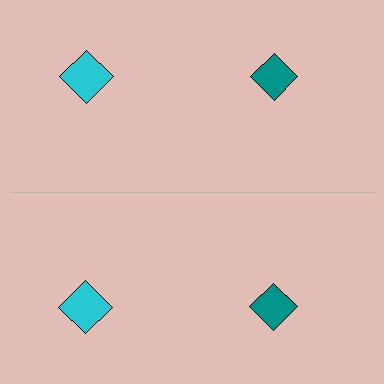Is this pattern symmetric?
Yes, this pattern has bilateral (reflection) symmetry.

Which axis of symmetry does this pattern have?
The pattern has a horizontal axis of symmetry running through the center of the image.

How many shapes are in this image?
There are 4 shapes in this image.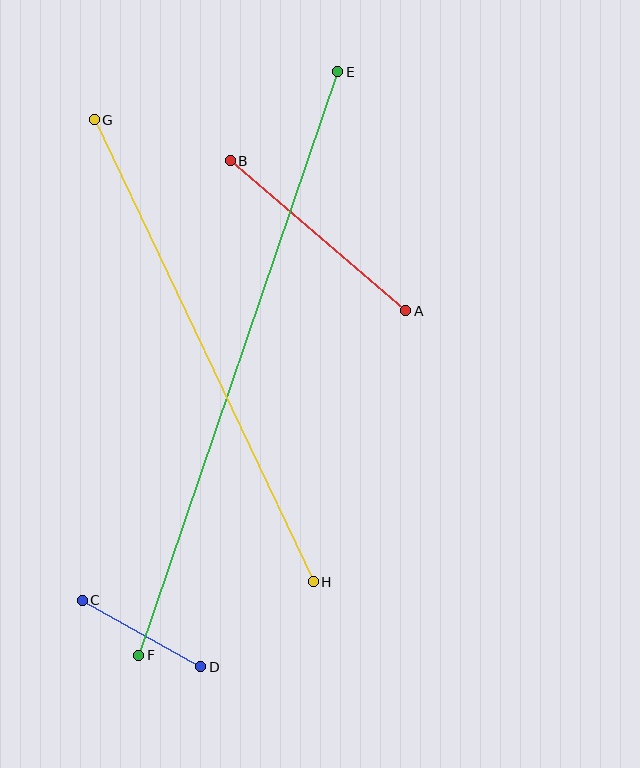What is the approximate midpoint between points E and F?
The midpoint is at approximately (238, 363) pixels.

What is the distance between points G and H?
The distance is approximately 511 pixels.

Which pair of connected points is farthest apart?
Points E and F are farthest apart.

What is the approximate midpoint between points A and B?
The midpoint is at approximately (318, 236) pixels.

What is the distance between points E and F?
The distance is approximately 616 pixels.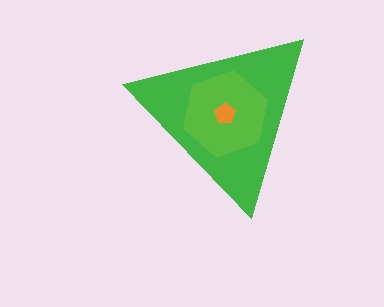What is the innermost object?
The orange pentagon.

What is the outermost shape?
The green triangle.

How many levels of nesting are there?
3.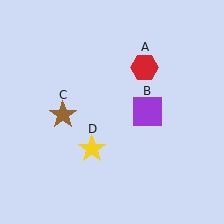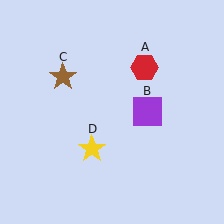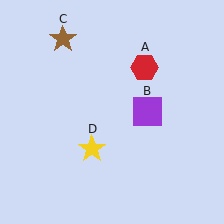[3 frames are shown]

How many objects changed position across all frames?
1 object changed position: brown star (object C).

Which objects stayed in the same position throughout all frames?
Red hexagon (object A) and purple square (object B) and yellow star (object D) remained stationary.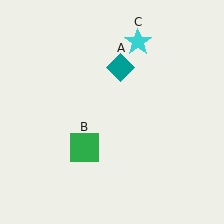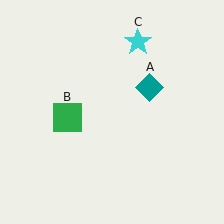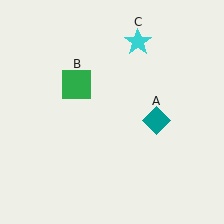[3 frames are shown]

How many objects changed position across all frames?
2 objects changed position: teal diamond (object A), green square (object B).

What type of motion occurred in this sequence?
The teal diamond (object A), green square (object B) rotated clockwise around the center of the scene.